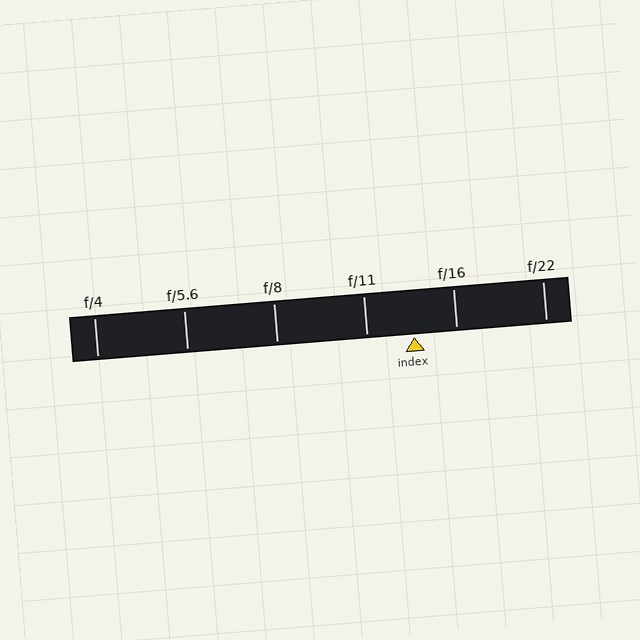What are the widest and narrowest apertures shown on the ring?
The widest aperture shown is f/4 and the narrowest is f/22.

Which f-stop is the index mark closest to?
The index mark is closest to f/16.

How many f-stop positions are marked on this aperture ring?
There are 6 f-stop positions marked.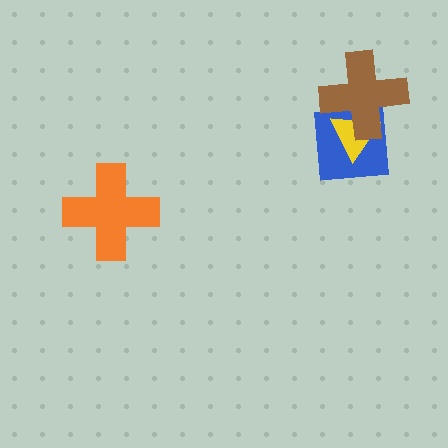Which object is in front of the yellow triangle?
The brown cross is in front of the yellow triangle.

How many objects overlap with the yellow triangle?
2 objects overlap with the yellow triangle.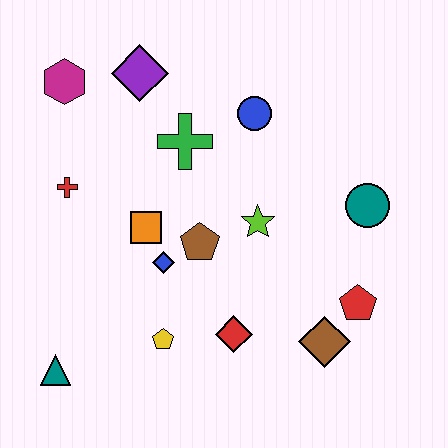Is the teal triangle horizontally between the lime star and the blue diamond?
No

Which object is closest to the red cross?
The orange square is closest to the red cross.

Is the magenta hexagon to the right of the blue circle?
No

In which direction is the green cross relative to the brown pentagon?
The green cross is above the brown pentagon.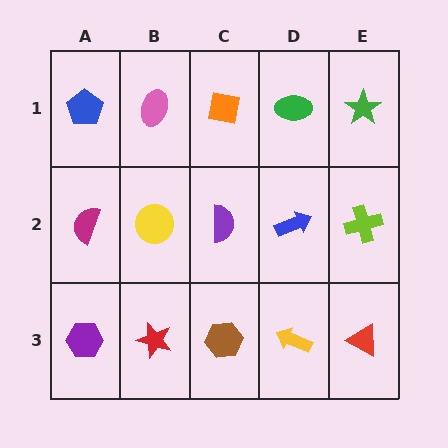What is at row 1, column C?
An orange square.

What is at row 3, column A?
A purple hexagon.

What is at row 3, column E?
A red triangle.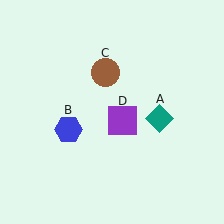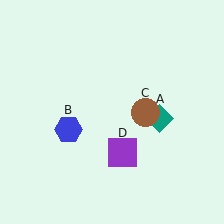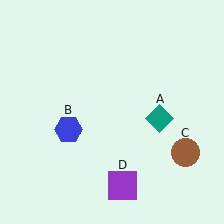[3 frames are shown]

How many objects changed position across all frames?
2 objects changed position: brown circle (object C), purple square (object D).